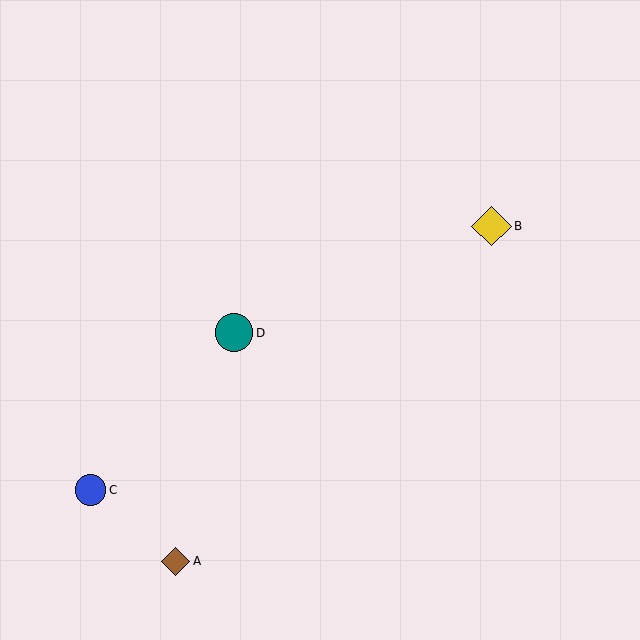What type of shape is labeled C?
Shape C is a blue circle.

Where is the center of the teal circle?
The center of the teal circle is at (234, 333).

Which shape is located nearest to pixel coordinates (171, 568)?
The brown diamond (labeled A) at (176, 561) is nearest to that location.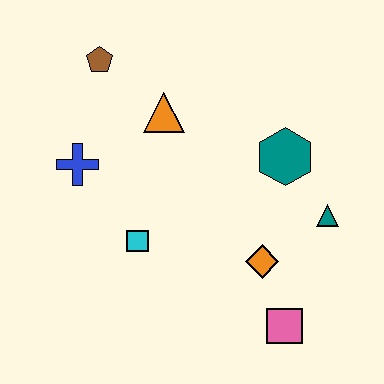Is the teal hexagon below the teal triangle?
No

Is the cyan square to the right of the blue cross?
Yes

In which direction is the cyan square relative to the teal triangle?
The cyan square is to the left of the teal triangle.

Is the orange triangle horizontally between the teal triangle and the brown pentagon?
Yes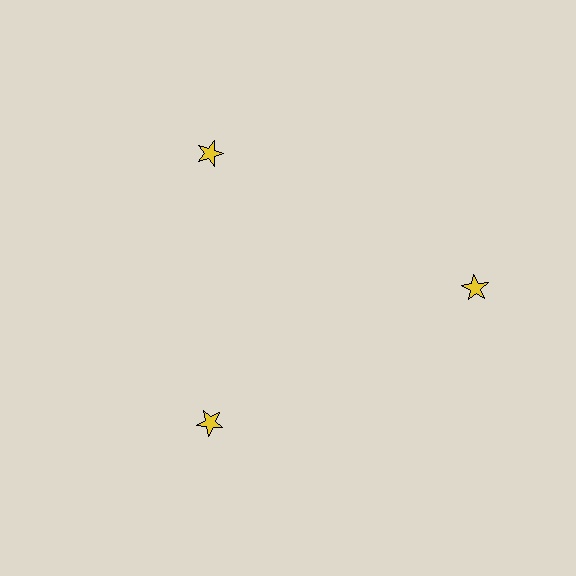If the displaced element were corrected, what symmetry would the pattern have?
It would have 3-fold rotational symmetry — the pattern would map onto itself every 120 degrees.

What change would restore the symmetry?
The symmetry would be restored by moving it inward, back onto the ring so that all 3 stars sit at equal angles and equal distance from the center.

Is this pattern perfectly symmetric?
No. The 3 yellow stars are arranged in a ring, but one element near the 3 o'clock position is pushed outward from the center, breaking the 3-fold rotational symmetry.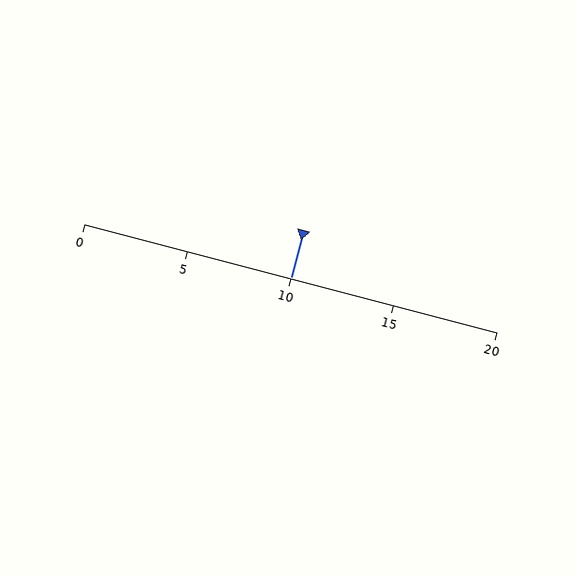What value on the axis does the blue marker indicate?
The marker indicates approximately 10.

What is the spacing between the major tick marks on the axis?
The major ticks are spaced 5 apart.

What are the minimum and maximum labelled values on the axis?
The axis runs from 0 to 20.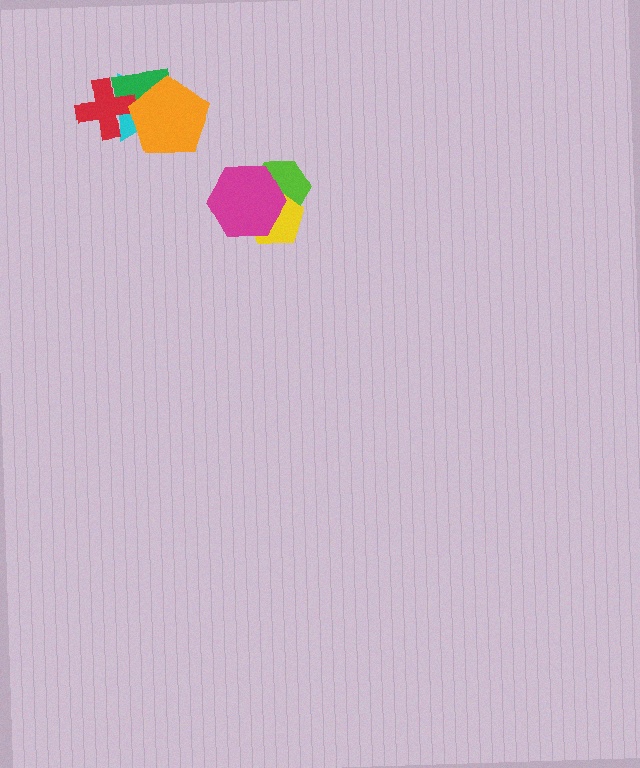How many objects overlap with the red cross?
3 objects overlap with the red cross.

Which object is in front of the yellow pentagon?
The magenta hexagon is in front of the yellow pentagon.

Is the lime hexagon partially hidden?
Yes, it is partially covered by another shape.